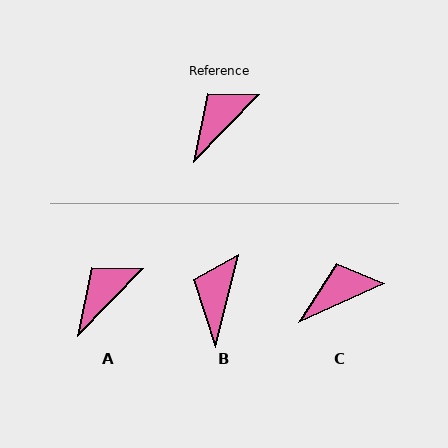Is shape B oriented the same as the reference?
No, it is off by about 30 degrees.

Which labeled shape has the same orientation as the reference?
A.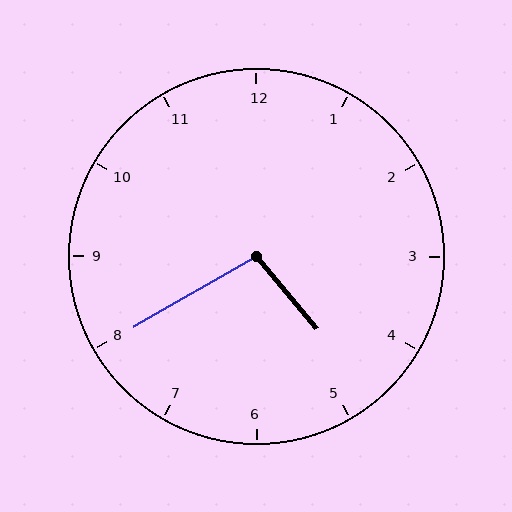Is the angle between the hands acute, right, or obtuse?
It is obtuse.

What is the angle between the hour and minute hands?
Approximately 100 degrees.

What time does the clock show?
4:40.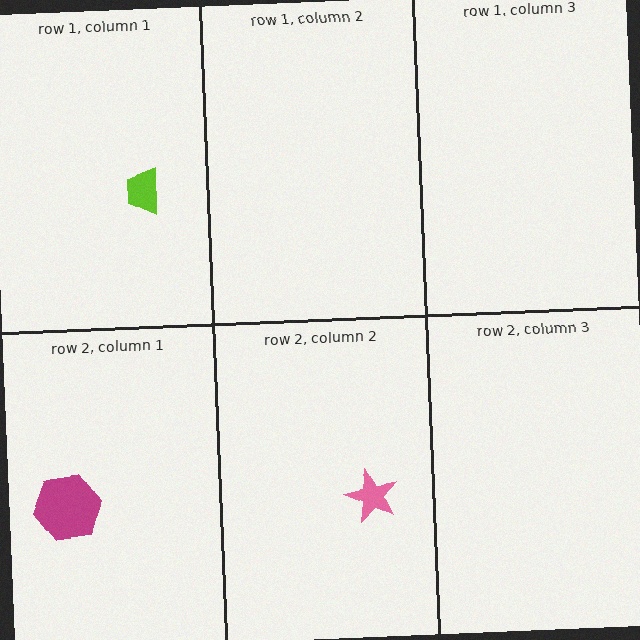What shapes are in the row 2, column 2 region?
The pink star.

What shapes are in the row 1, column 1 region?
The lime trapezoid.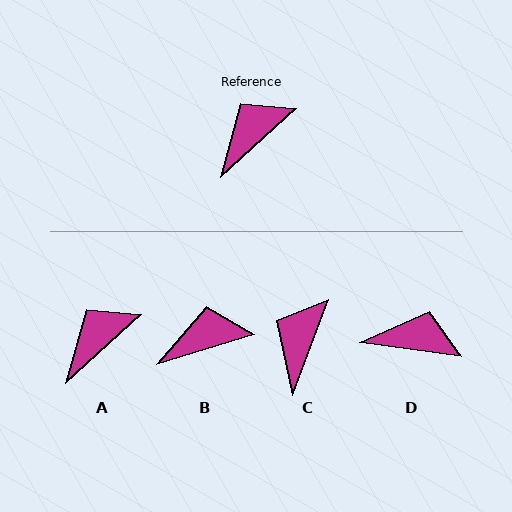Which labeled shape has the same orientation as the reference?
A.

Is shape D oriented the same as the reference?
No, it is off by about 50 degrees.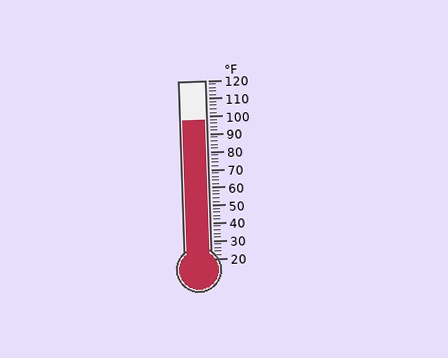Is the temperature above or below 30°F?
The temperature is above 30°F.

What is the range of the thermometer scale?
The thermometer scale ranges from 20°F to 120°F.